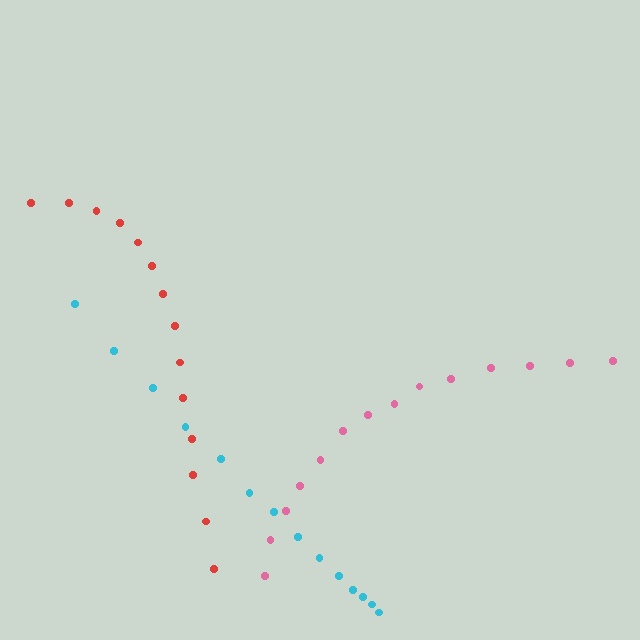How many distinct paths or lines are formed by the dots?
There are 3 distinct paths.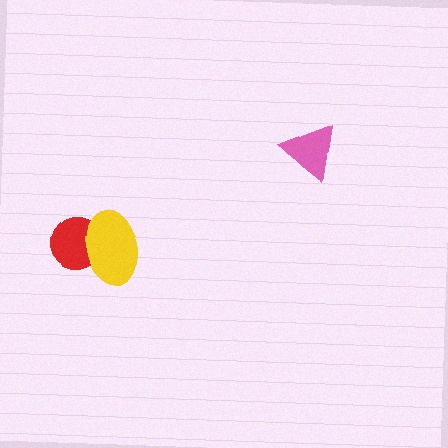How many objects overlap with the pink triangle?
0 objects overlap with the pink triangle.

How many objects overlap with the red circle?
1 object overlaps with the red circle.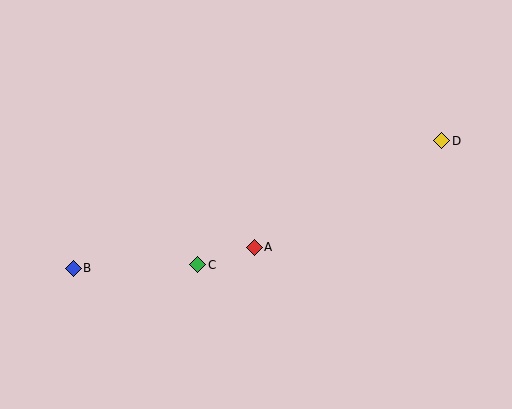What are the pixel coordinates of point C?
Point C is at (198, 265).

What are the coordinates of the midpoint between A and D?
The midpoint between A and D is at (348, 194).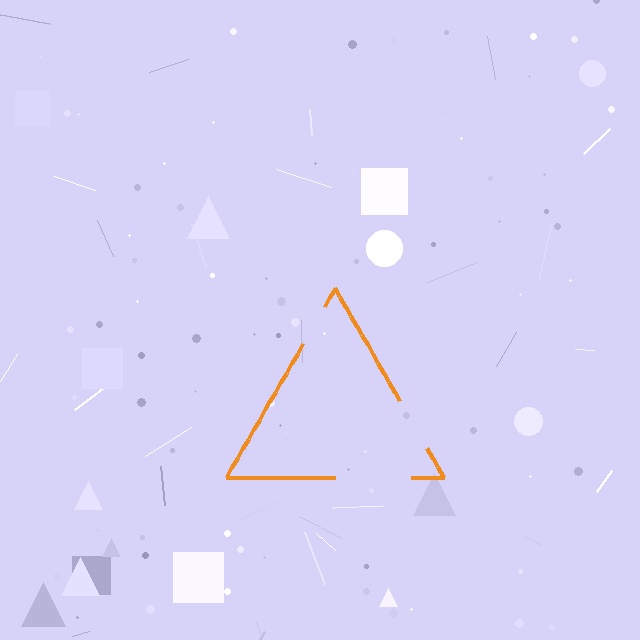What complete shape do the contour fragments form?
The contour fragments form a triangle.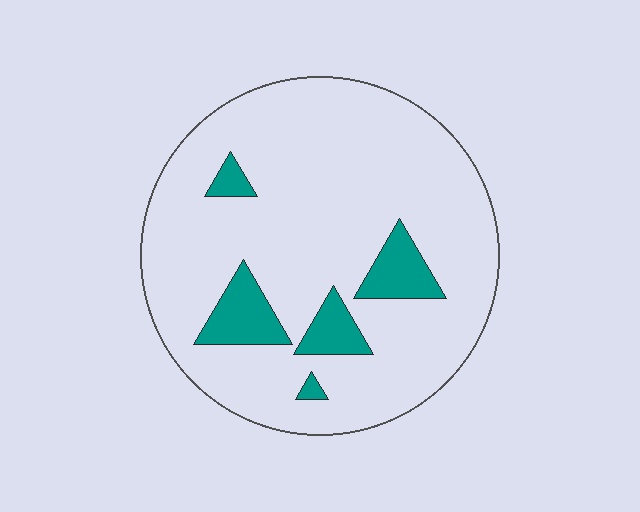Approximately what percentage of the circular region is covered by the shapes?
Approximately 15%.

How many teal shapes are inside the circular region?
5.